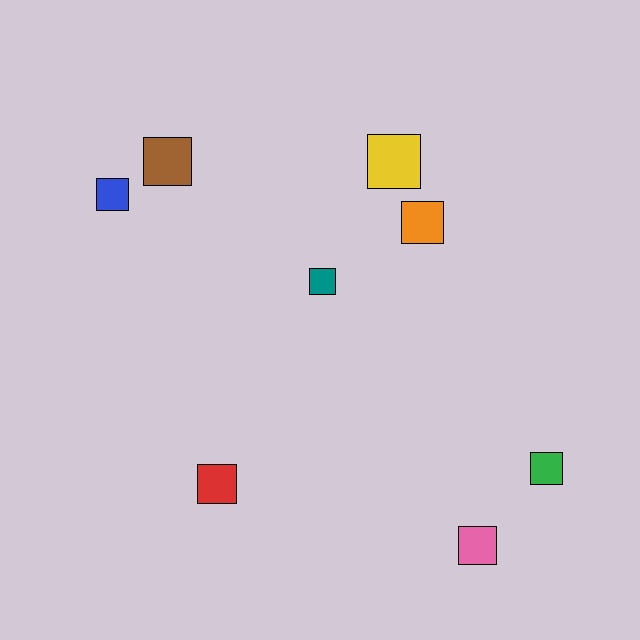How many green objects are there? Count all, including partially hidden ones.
There is 1 green object.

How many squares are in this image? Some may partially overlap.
There are 8 squares.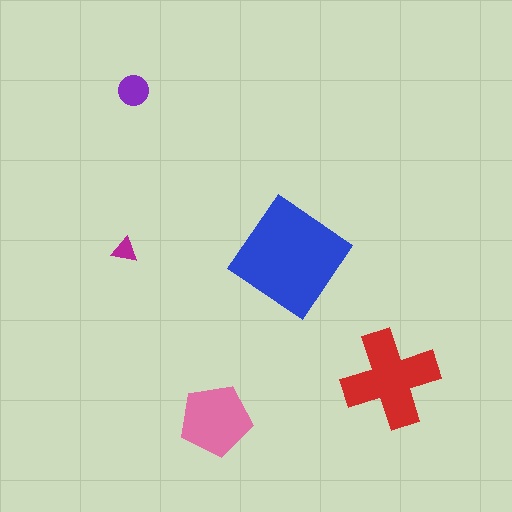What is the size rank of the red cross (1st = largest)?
2nd.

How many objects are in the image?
There are 5 objects in the image.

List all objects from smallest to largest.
The magenta triangle, the purple circle, the pink pentagon, the red cross, the blue diamond.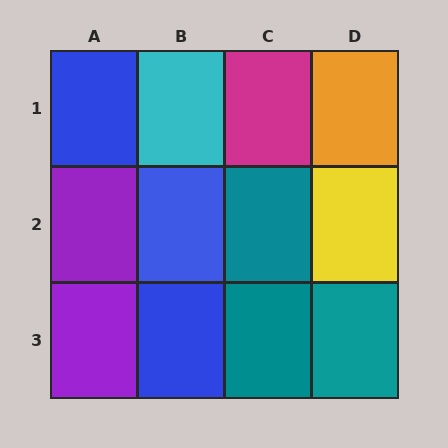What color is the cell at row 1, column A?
Blue.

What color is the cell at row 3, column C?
Teal.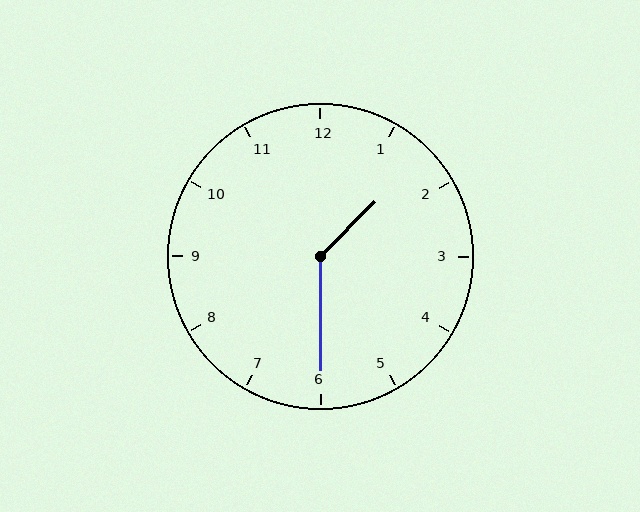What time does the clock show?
1:30.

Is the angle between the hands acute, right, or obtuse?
It is obtuse.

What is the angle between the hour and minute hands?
Approximately 135 degrees.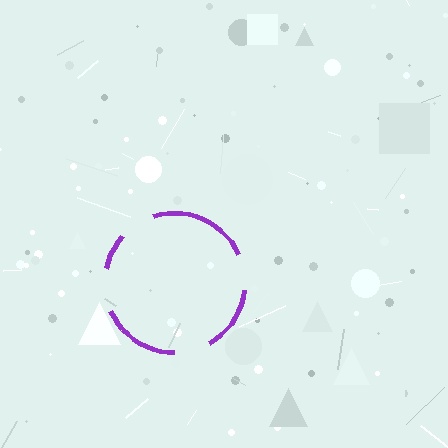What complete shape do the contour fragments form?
The contour fragments form a circle.